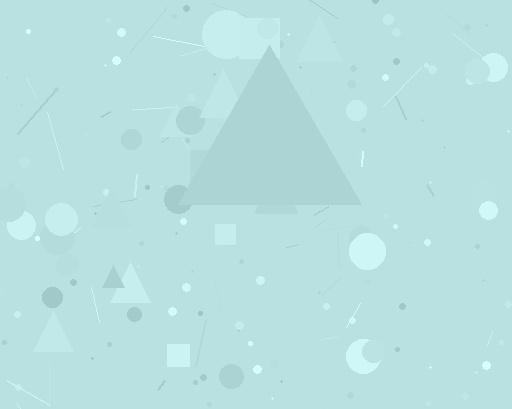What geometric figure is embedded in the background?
A triangle is embedded in the background.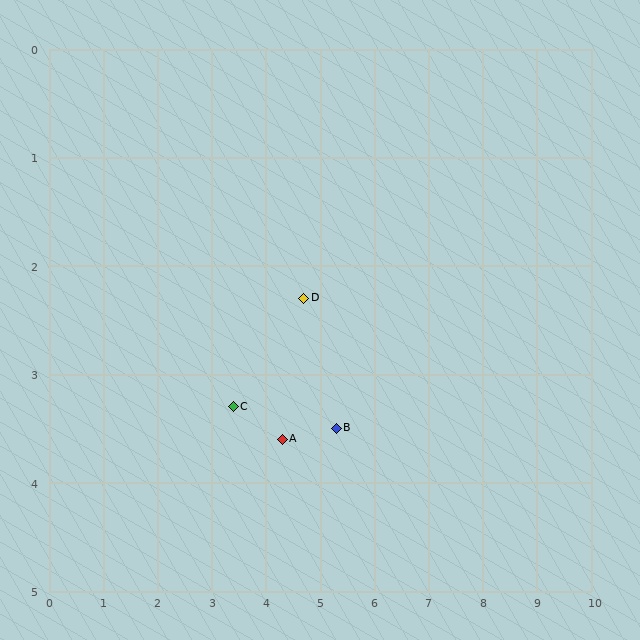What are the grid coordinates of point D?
Point D is at approximately (4.7, 2.3).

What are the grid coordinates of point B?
Point B is at approximately (5.3, 3.5).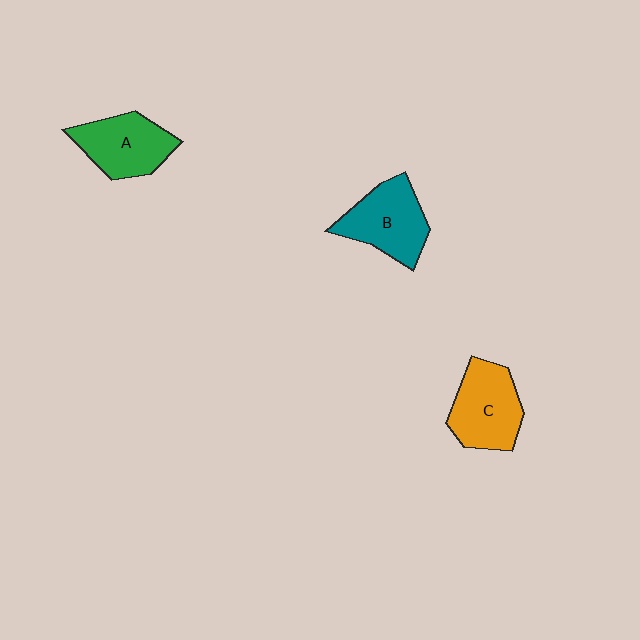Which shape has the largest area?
Shape C (orange).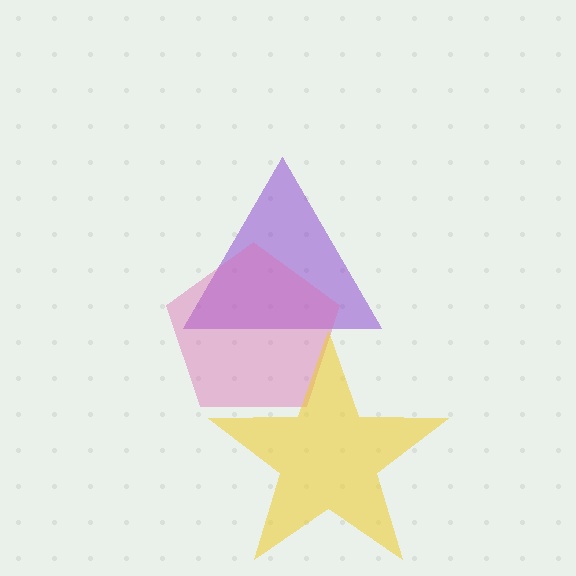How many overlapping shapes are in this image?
There are 3 overlapping shapes in the image.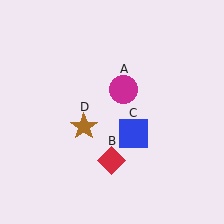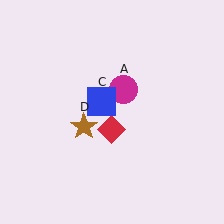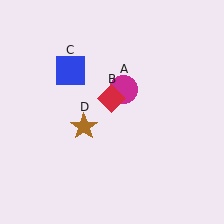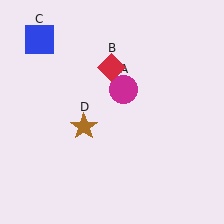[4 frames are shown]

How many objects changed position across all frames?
2 objects changed position: red diamond (object B), blue square (object C).